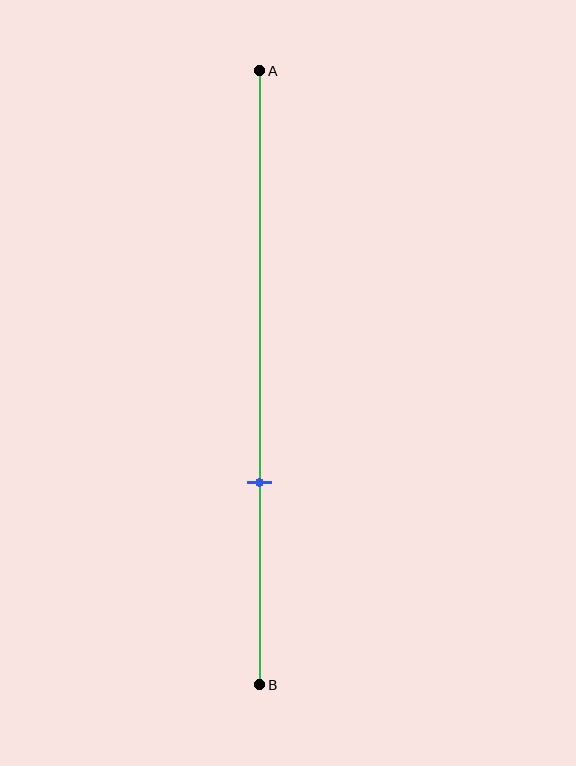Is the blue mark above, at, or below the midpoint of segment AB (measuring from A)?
The blue mark is below the midpoint of segment AB.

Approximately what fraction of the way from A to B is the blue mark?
The blue mark is approximately 65% of the way from A to B.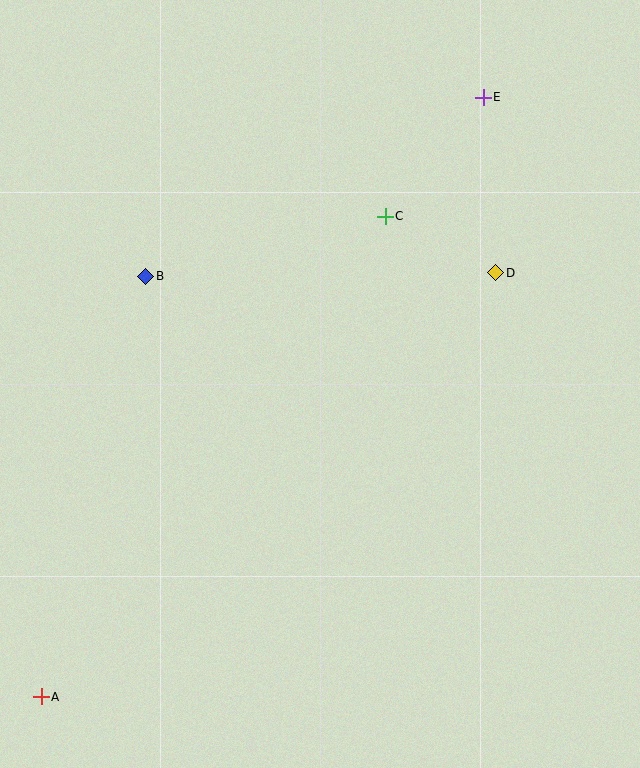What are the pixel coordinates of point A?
Point A is at (41, 696).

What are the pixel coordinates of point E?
Point E is at (484, 98).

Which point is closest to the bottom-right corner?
Point D is closest to the bottom-right corner.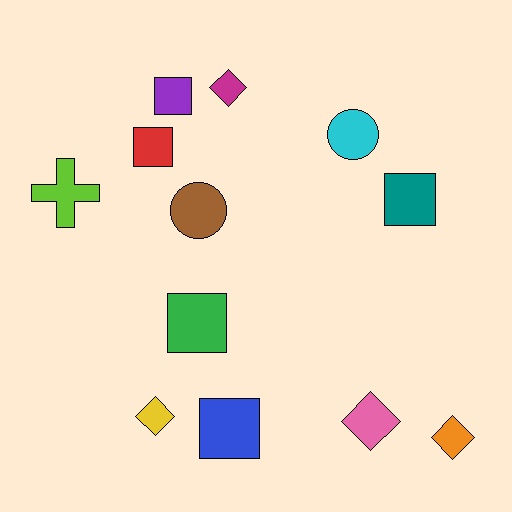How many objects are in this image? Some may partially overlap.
There are 12 objects.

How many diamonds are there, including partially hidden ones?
There are 4 diamonds.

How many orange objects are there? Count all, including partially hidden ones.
There is 1 orange object.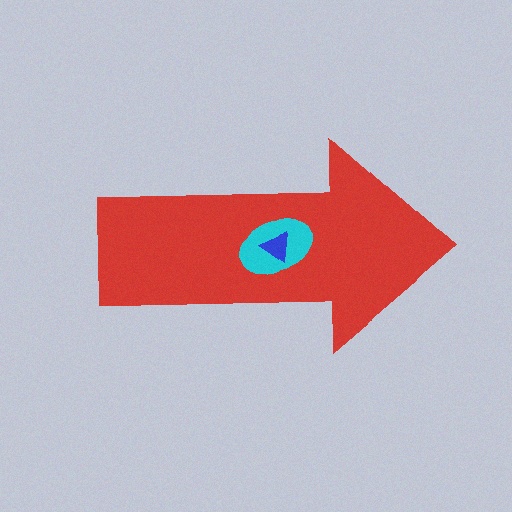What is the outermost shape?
The red arrow.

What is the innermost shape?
The blue triangle.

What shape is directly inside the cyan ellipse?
The blue triangle.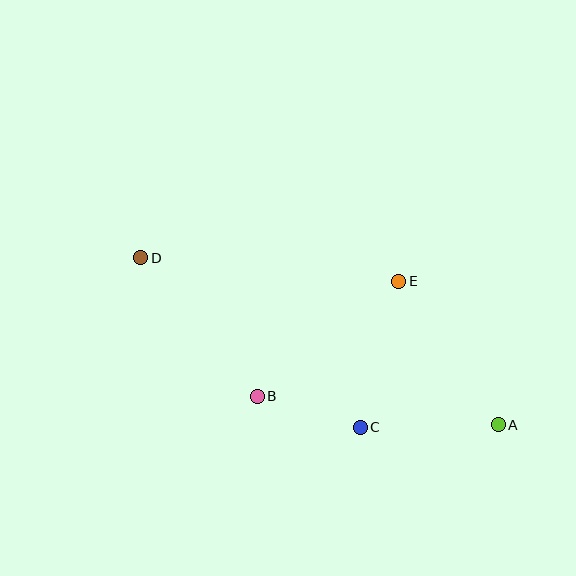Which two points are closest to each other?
Points B and C are closest to each other.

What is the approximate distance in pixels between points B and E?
The distance between B and E is approximately 182 pixels.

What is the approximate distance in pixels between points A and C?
The distance between A and C is approximately 138 pixels.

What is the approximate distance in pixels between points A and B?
The distance between A and B is approximately 242 pixels.